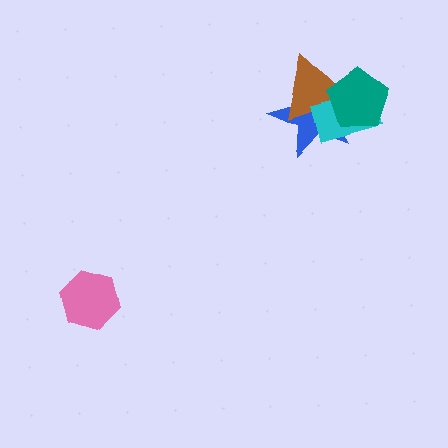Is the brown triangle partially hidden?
Yes, it is partially covered by another shape.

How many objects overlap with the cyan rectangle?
3 objects overlap with the cyan rectangle.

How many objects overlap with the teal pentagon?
3 objects overlap with the teal pentagon.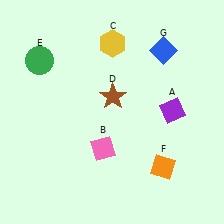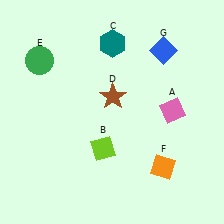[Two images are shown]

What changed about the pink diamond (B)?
In Image 1, B is pink. In Image 2, it changed to lime.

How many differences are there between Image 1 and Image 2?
There are 3 differences between the two images.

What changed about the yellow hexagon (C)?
In Image 1, C is yellow. In Image 2, it changed to teal.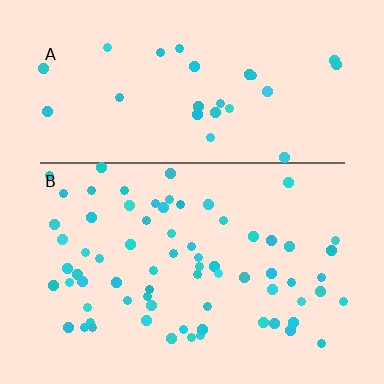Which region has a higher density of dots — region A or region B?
B (the bottom).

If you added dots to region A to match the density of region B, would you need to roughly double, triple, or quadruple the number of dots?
Approximately double.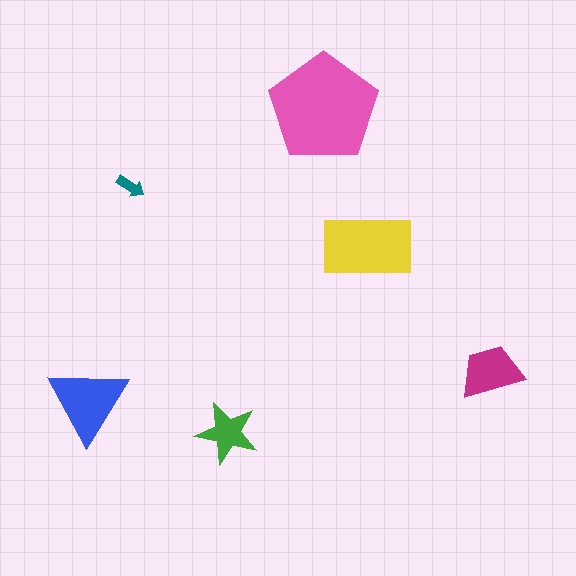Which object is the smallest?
The teal arrow.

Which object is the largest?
The pink pentagon.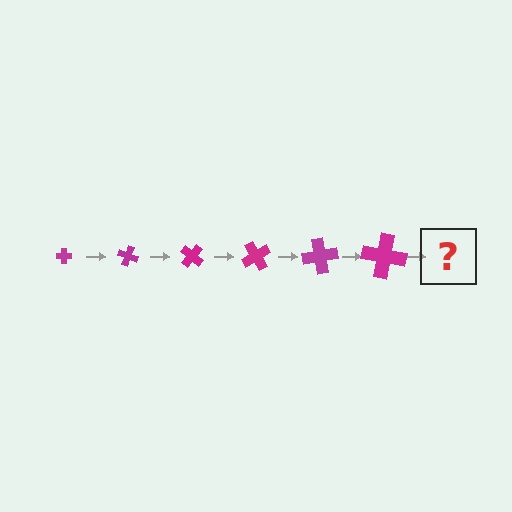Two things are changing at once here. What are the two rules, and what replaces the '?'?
The two rules are that the cross grows larger each step and it rotates 20 degrees each step. The '?' should be a cross, larger than the previous one and rotated 120 degrees from the start.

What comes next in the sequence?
The next element should be a cross, larger than the previous one and rotated 120 degrees from the start.